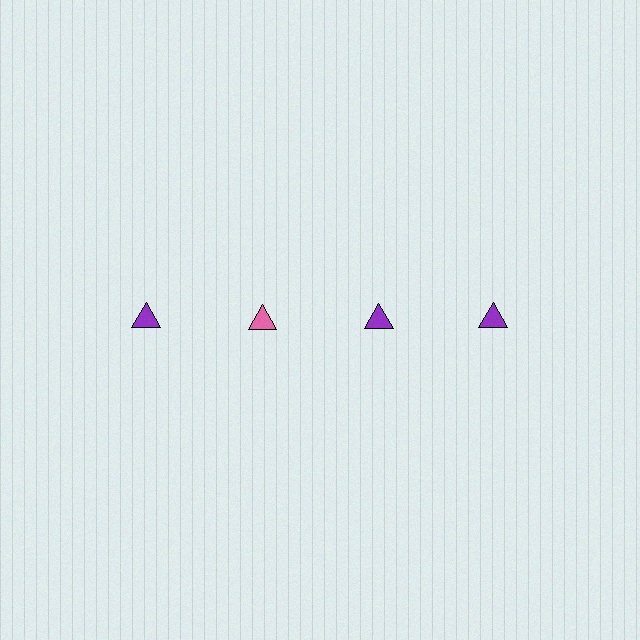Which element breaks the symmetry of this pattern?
The pink triangle in the top row, second from left column breaks the symmetry. All other shapes are purple triangles.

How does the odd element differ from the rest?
It has a different color: pink instead of purple.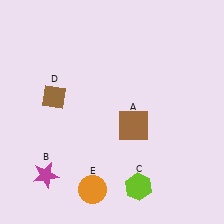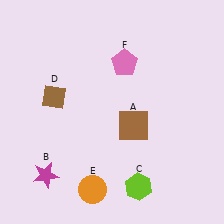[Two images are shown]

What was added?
A pink pentagon (F) was added in Image 2.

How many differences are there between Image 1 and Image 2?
There is 1 difference between the two images.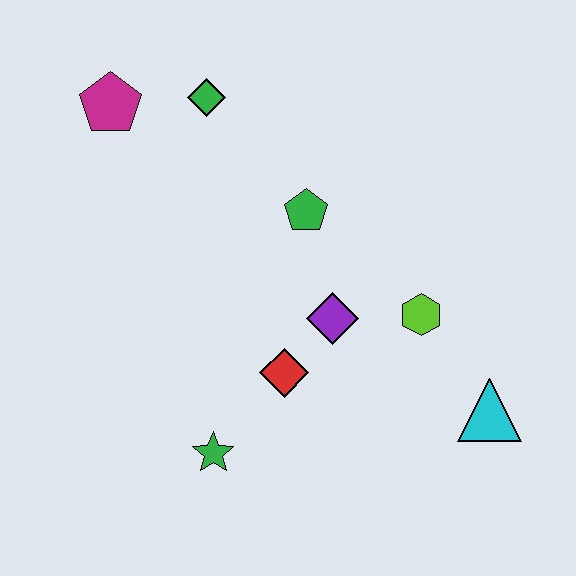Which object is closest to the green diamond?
The magenta pentagon is closest to the green diamond.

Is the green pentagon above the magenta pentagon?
No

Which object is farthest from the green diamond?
The cyan triangle is farthest from the green diamond.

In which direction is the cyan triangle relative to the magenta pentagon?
The cyan triangle is to the right of the magenta pentagon.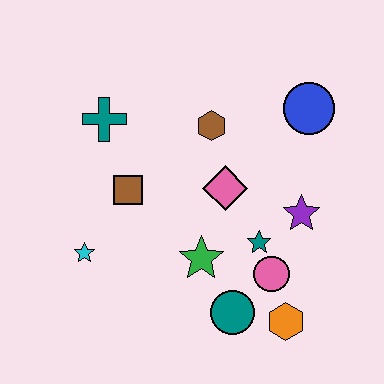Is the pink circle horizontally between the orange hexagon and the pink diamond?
Yes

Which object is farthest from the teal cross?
The orange hexagon is farthest from the teal cross.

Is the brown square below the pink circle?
No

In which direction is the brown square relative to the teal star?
The brown square is to the left of the teal star.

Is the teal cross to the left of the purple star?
Yes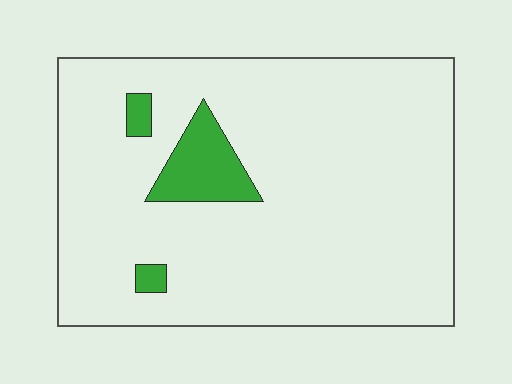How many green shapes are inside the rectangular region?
3.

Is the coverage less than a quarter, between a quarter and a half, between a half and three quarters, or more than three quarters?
Less than a quarter.